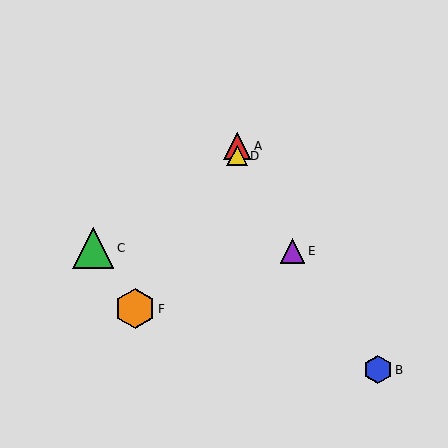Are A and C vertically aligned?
No, A is at x≈237 and C is at x≈93.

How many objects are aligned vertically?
2 objects (A, D) are aligned vertically.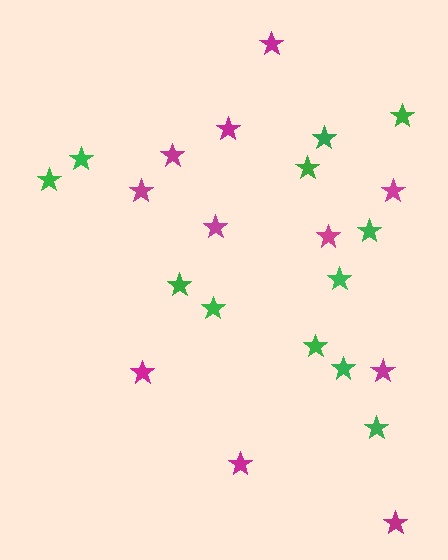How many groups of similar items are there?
There are 2 groups: one group of green stars (12) and one group of magenta stars (11).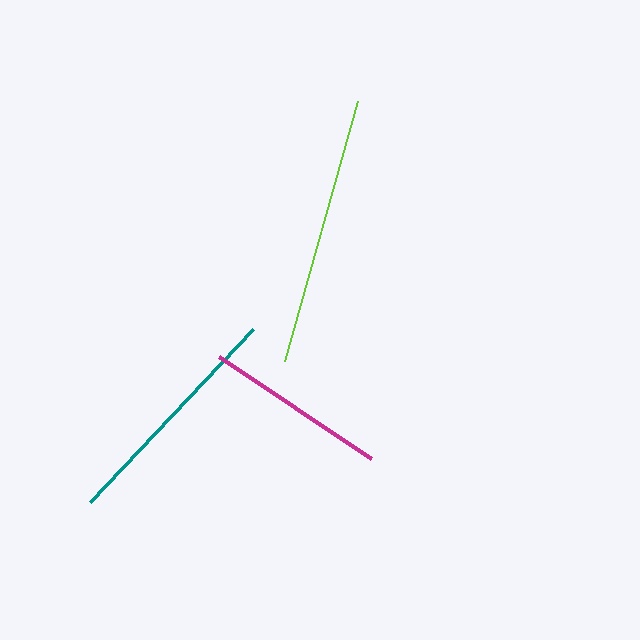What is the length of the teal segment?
The teal segment is approximately 238 pixels long.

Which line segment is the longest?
The lime line is the longest at approximately 270 pixels.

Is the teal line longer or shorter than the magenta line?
The teal line is longer than the magenta line.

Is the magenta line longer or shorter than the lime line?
The lime line is longer than the magenta line.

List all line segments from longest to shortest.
From longest to shortest: lime, teal, magenta.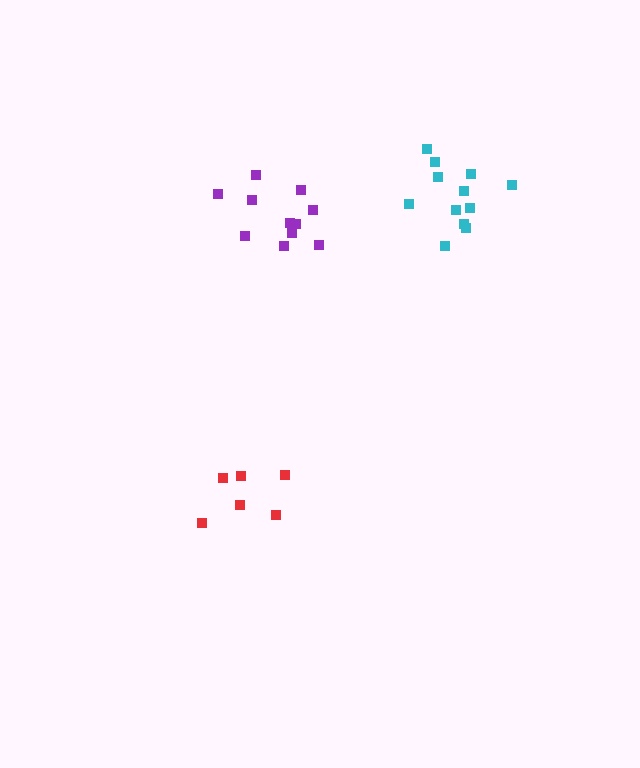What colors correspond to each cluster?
The clusters are colored: cyan, red, purple.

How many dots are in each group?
Group 1: 12 dots, Group 2: 6 dots, Group 3: 11 dots (29 total).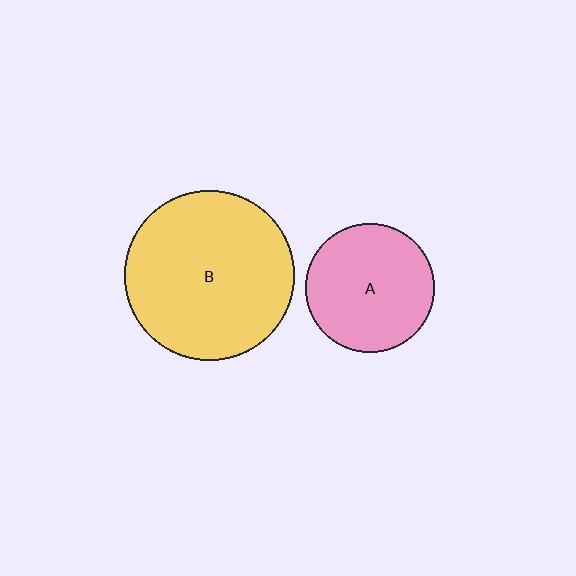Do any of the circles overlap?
No, none of the circles overlap.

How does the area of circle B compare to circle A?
Approximately 1.7 times.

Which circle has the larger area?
Circle B (yellow).